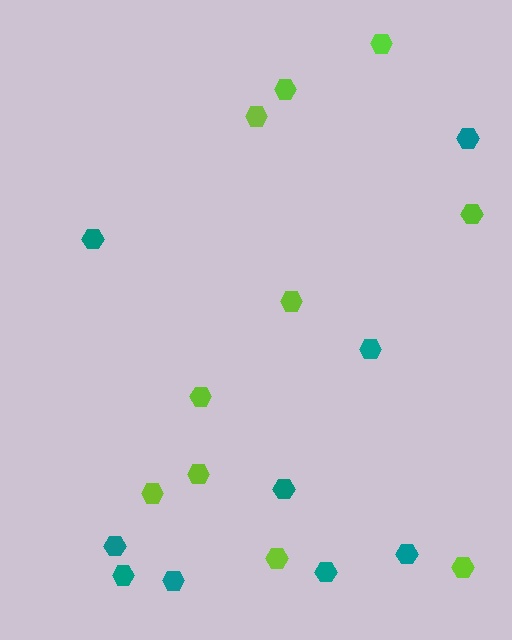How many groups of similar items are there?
There are 2 groups: one group of lime hexagons (10) and one group of teal hexagons (9).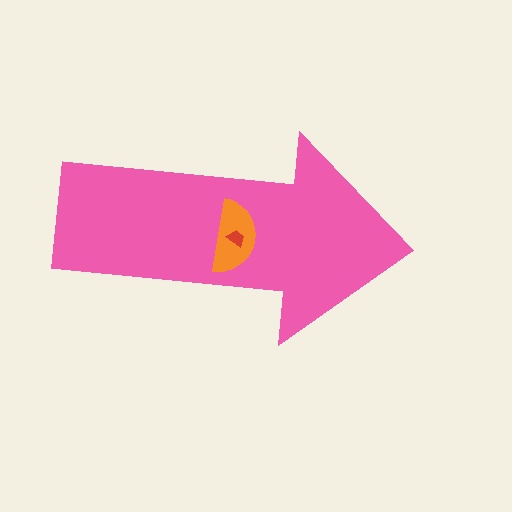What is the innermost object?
The red trapezoid.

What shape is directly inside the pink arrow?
The orange semicircle.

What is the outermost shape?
The pink arrow.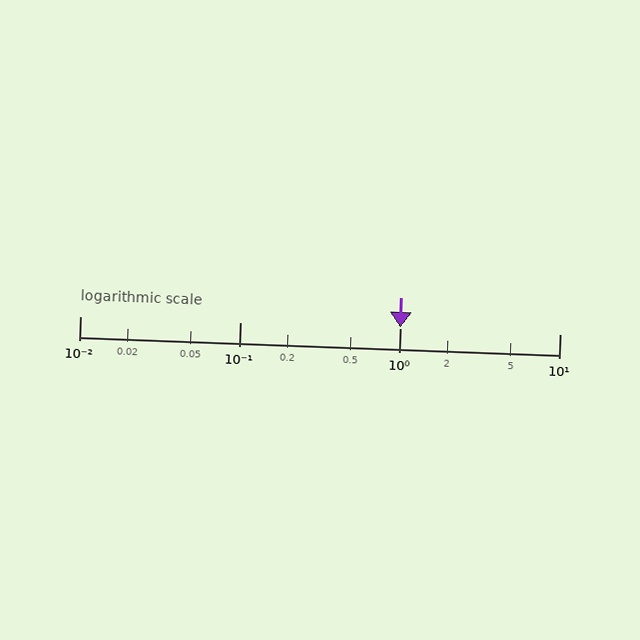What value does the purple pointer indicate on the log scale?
The pointer indicates approximately 1.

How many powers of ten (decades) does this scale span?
The scale spans 3 decades, from 0.01 to 10.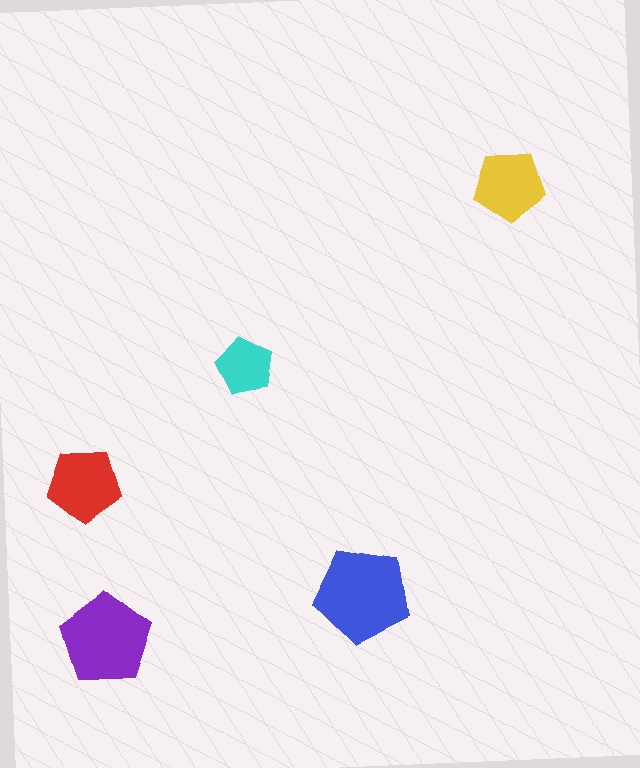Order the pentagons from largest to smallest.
the blue one, the purple one, the red one, the yellow one, the cyan one.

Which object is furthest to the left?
The red pentagon is leftmost.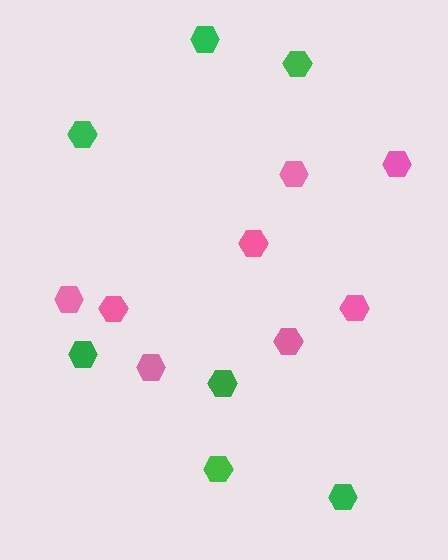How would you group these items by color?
There are 2 groups: one group of green hexagons (7) and one group of pink hexagons (8).